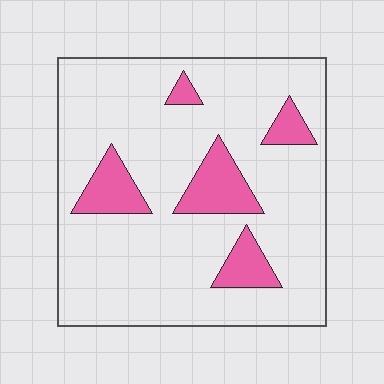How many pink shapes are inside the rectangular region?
5.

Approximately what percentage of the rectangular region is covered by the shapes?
Approximately 15%.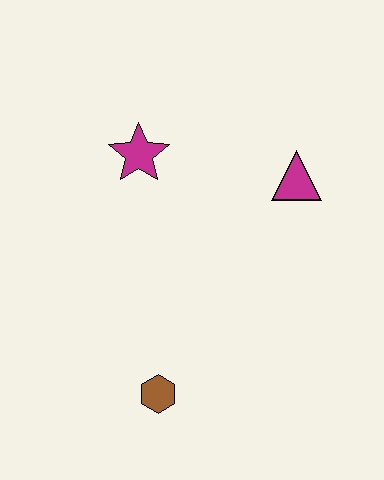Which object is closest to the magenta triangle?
The magenta star is closest to the magenta triangle.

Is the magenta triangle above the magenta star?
No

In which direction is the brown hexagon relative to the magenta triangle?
The brown hexagon is below the magenta triangle.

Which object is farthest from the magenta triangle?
The brown hexagon is farthest from the magenta triangle.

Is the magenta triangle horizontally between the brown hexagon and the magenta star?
No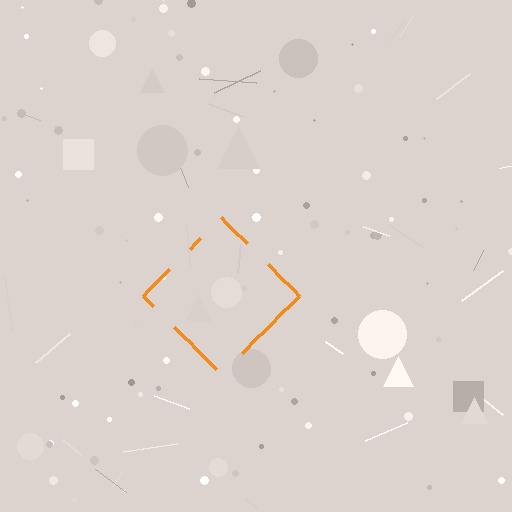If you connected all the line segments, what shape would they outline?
They would outline a diamond.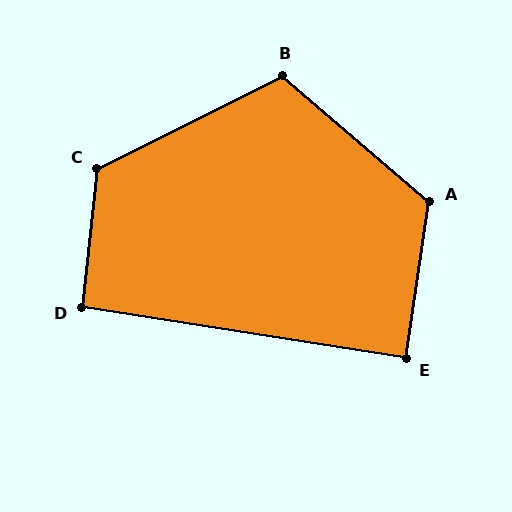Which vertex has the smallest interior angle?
E, at approximately 89 degrees.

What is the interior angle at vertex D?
Approximately 93 degrees (approximately right).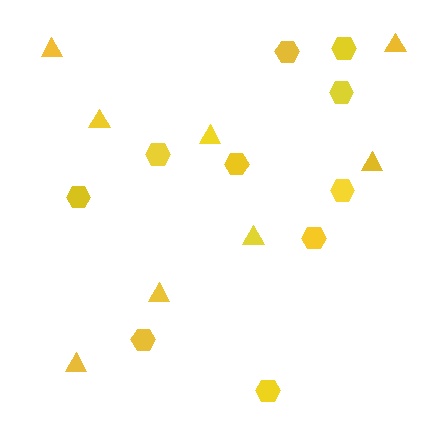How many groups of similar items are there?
There are 2 groups: one group of hexagons (10) and one group of triangles (8).